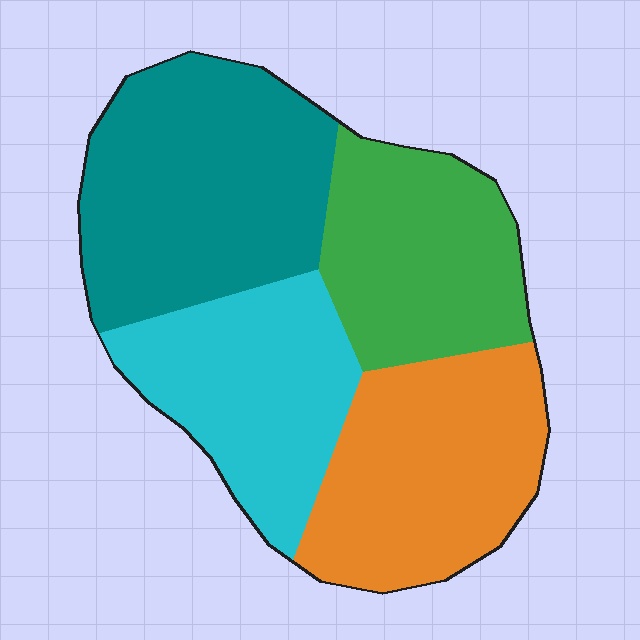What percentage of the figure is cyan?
Cyan takes up between a sixth and a third of the figure.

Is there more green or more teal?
Teal.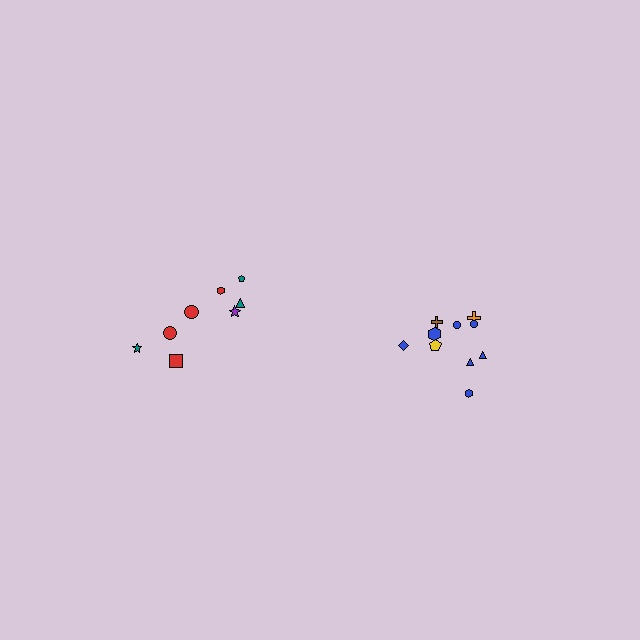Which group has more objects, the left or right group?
The right group.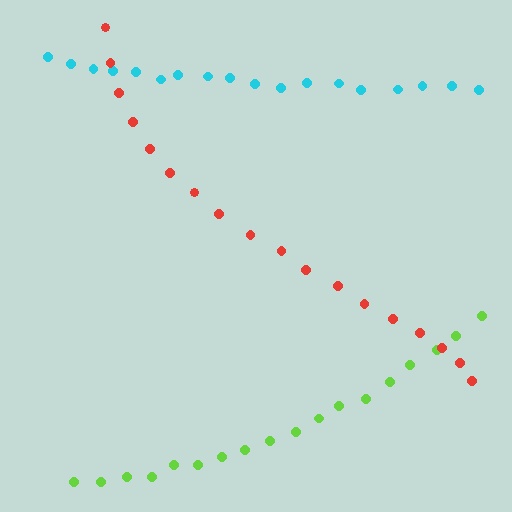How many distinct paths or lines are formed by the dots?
There are 3 distinct paths.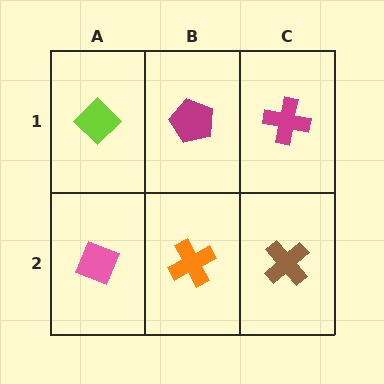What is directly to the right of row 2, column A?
An orange cross.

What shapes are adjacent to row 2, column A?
A lime diamond (row 1, column A), an orange cross (row 2, column B).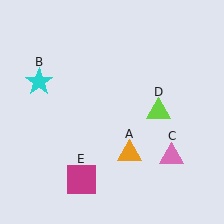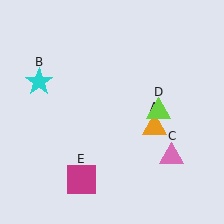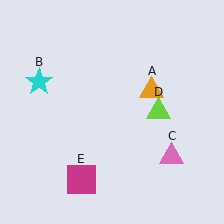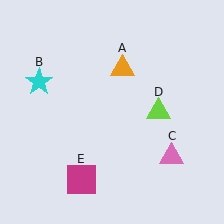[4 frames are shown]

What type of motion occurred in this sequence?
The orange triangle (object A) rotated counterclockwise around the center of the scene.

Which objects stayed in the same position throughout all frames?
Cyan star (object B) and pink triangle (object C) and lime triangle (object D) and magenta square (object E) remained stationary.